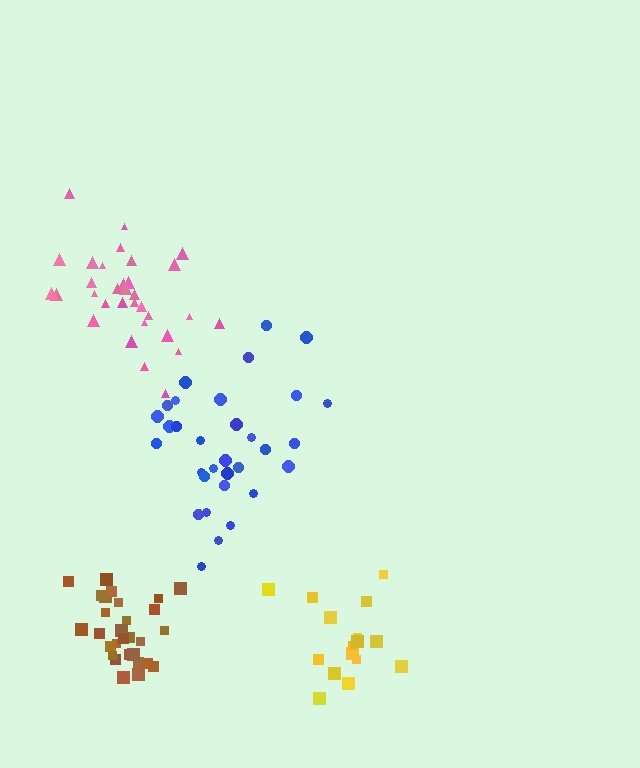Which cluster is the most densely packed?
Brown.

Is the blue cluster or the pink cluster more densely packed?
Pink.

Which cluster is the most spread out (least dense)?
Blue.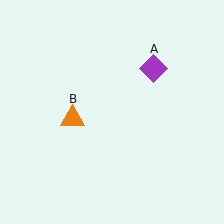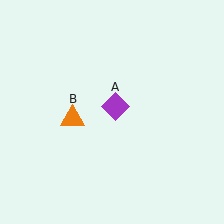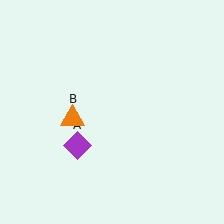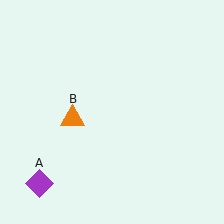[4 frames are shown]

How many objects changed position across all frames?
1 object changed position: purple diamond (object A).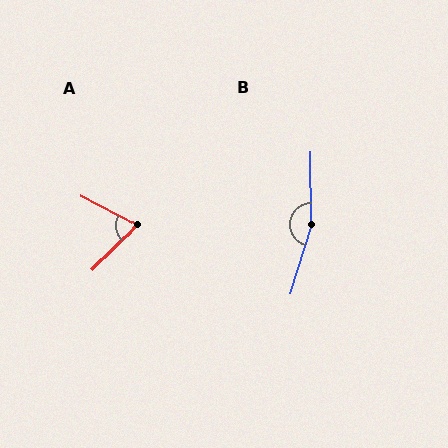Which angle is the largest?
B, at approximately 162 degrees.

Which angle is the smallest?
A, at approximately 72 degrees.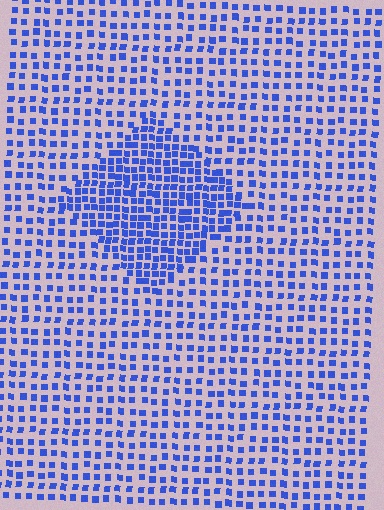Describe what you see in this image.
The image contains small blue elements arranged at two different densities. A diamond-shaped region is visible where the elements are more densely packed than the surrounding area.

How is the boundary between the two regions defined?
The boundary is defined by a change in element density (approximately 1.9x ratio). All elements are the same color, size, and shape.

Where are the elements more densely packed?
The elements are more densely packed inside the diamond boundary.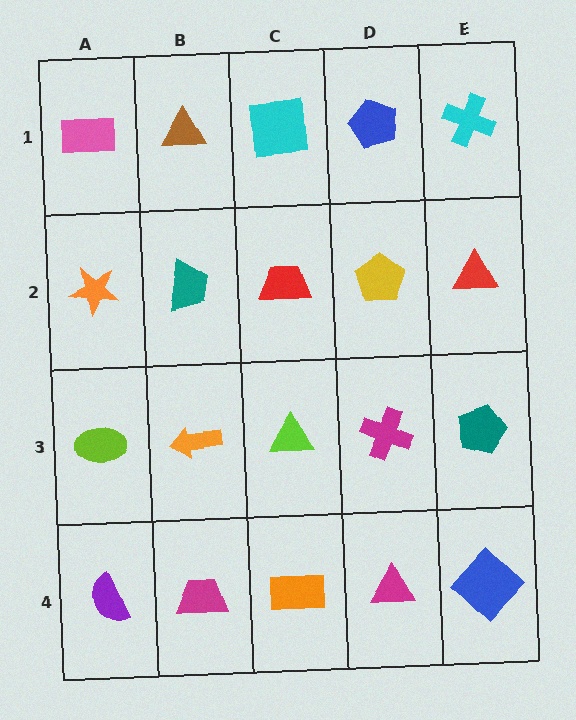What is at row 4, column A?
A purple semicircle.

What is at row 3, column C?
A lime triangle.